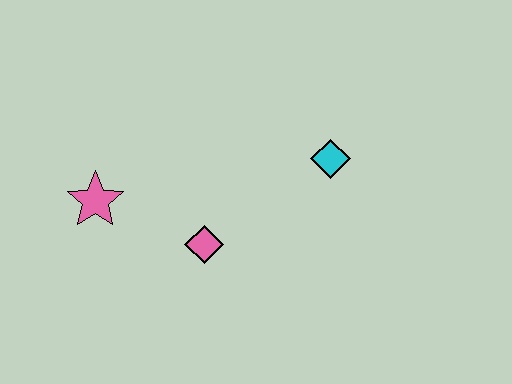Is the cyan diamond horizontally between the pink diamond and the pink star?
No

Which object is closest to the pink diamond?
The pink star is closest to the pink diamond.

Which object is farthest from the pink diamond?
The cyan diamond is farthest from the pink diamond.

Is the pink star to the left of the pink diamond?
Yes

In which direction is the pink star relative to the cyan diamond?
The pink star is to the left of the cyan diamond.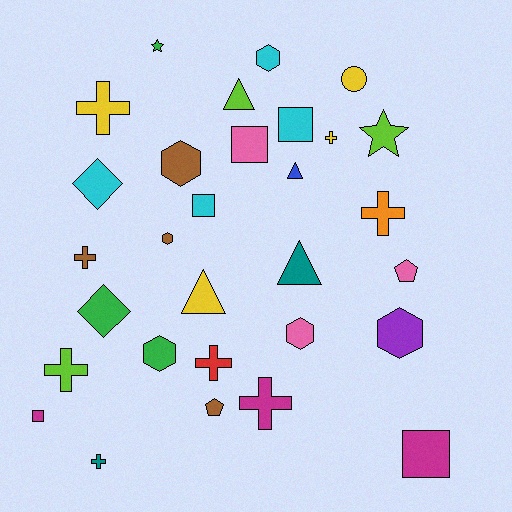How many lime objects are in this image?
There are 3 lime objects.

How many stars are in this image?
There are 2 stars.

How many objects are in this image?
There are 30 objects.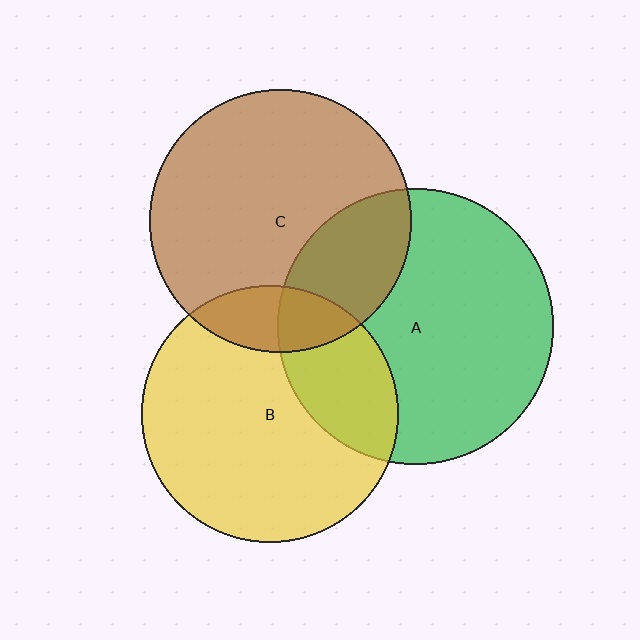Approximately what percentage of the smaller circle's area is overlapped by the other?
Approximately 15%.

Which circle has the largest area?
Circle A (green).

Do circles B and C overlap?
Yes.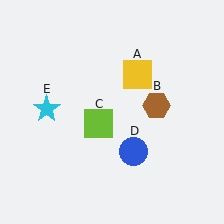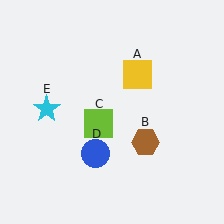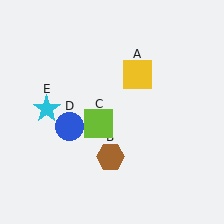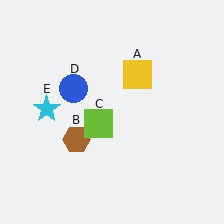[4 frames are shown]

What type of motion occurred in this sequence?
The brown hexagon (object B), blue circle (object D) rotated clockwise around the center of the scene.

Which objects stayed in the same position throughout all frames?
Yellow square (object A) and lime square (object C) and cyan star (object E) remained stationary.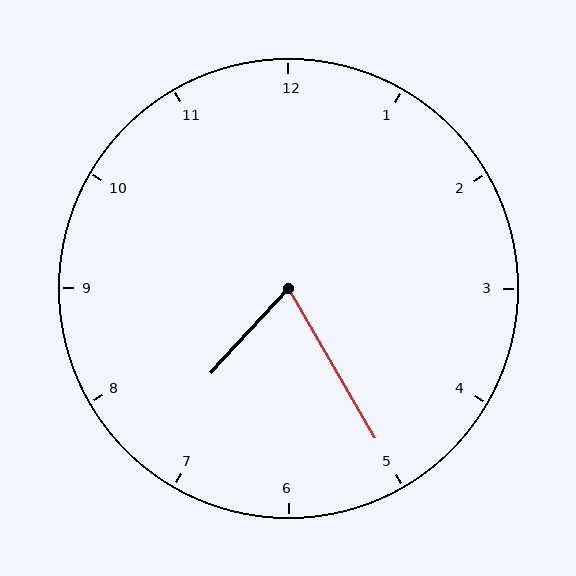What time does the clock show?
7:25.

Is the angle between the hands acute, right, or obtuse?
It is acute.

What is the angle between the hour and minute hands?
Approximately 72 degrees.